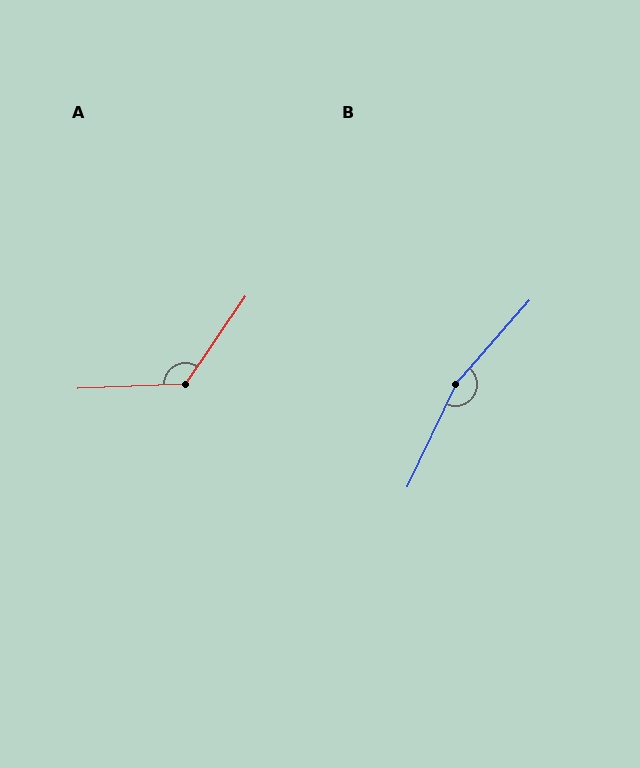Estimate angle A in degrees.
Approximately 126 degrees.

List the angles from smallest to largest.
A (126°), B (164°).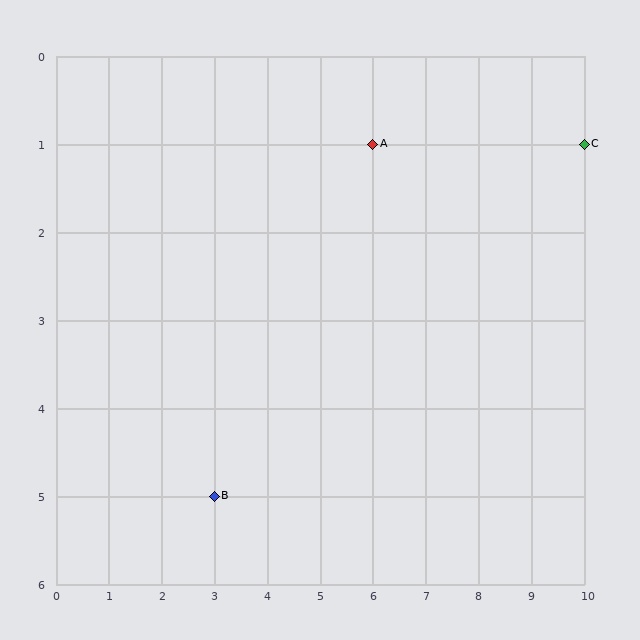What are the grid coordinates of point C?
Point C is at grid coordinates (10, 1).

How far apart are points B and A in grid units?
Points B and A are 3 columns and 4 rows apart (about 5.0 grid units diagonally).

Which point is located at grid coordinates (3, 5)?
Point B is at (3, 5).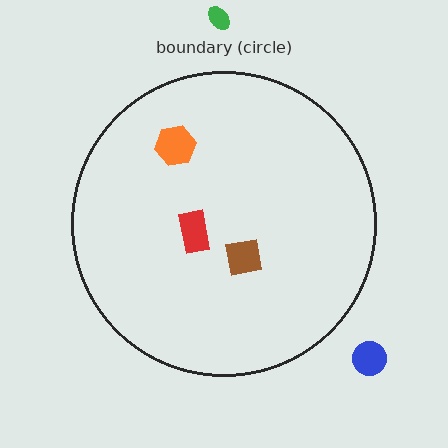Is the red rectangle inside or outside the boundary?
Inside.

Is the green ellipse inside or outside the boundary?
Outside.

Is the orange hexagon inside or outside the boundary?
Inside.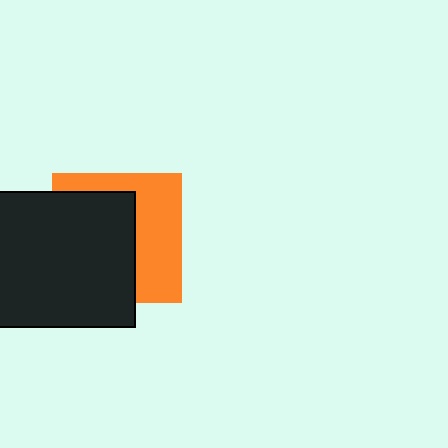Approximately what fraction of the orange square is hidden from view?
Roughly 56% of the orange square is hidden behind the black rectangle.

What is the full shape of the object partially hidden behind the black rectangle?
The partially hidden object is an orange square.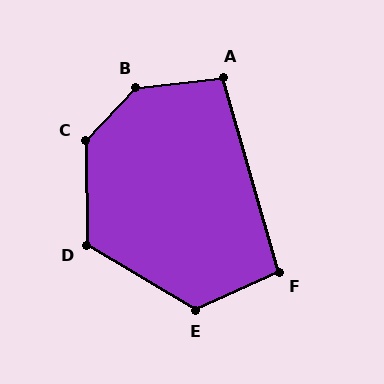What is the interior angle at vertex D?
Approximately 121 degrees (obtuse).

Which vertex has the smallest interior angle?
F, at approximately 99 degrees.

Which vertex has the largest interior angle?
B, at approximately 140 degrees.